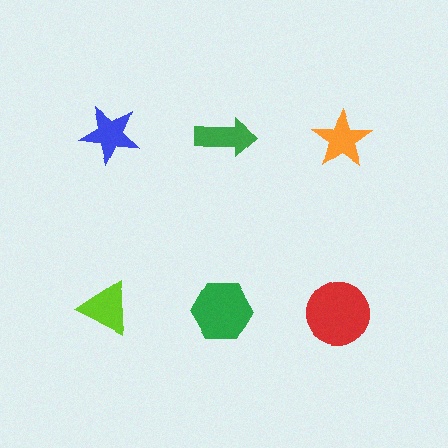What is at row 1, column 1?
A blue star.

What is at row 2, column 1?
A lime triangle.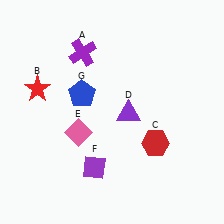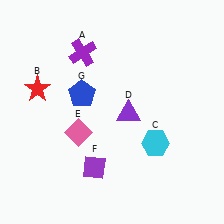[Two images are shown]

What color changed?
The hexagon (C) changed from red in Image 1 to cyan in Image 2.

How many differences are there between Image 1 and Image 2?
There is 1 difference between the two images.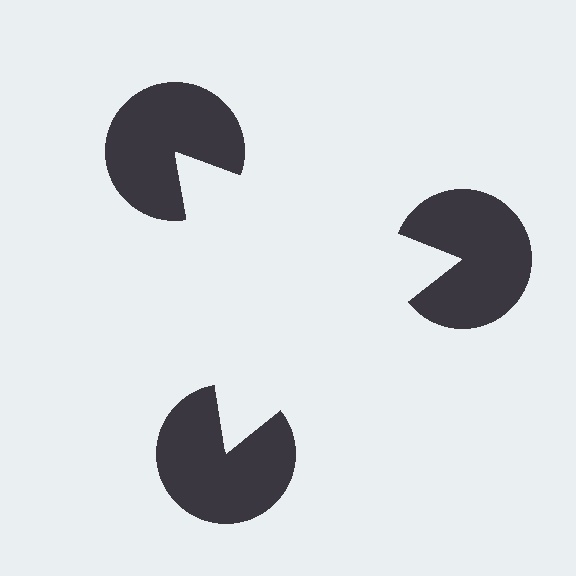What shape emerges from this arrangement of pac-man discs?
An illusory triangle — its edges are inferred from the aligned wedge cuts in the pac-man discs, not physically drawn.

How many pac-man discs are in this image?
There are 3 — one at each vertex of the illusory triangle.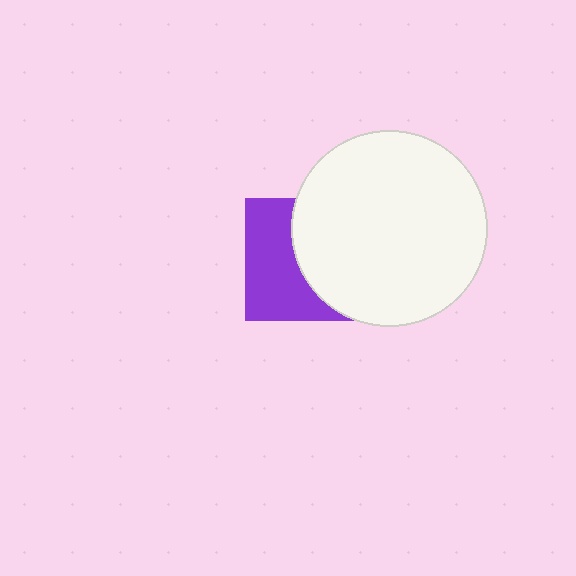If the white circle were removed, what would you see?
You would see the complete purple square.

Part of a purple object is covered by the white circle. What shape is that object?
It is a square.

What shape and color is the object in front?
The object in front is a white circle.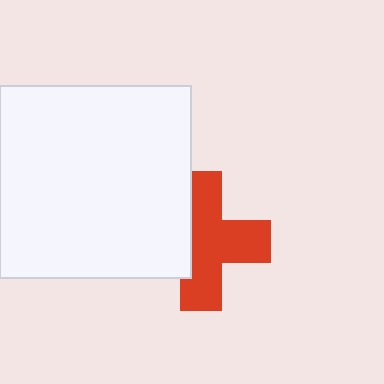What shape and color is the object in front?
The object in front is a white square.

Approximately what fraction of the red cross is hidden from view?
Roughly 33% of the red cross is hidden behind the white square.